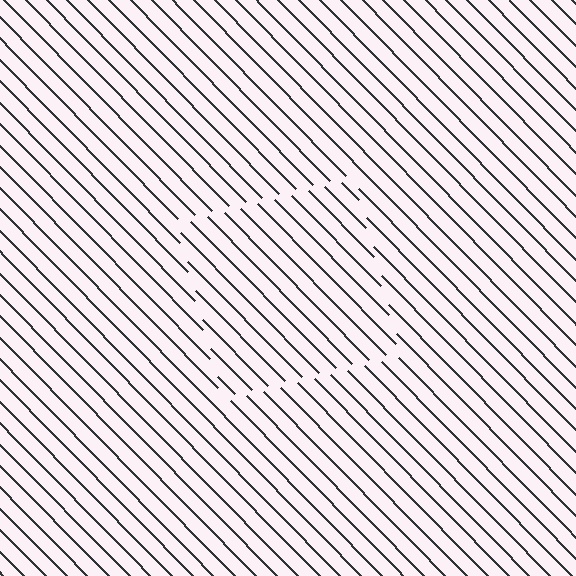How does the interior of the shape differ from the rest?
The interior of the shape contains the same grating, shifted by half a period — the contour is defined by the phase discontinuity where line-ends from the inner and outer gratings abut.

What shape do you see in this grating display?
An illusory square. The interior of the shape contains the same grating, shifted by half a period — the contour is defined by the phase discontinuity where line-ends from the inner and outer gratings abut.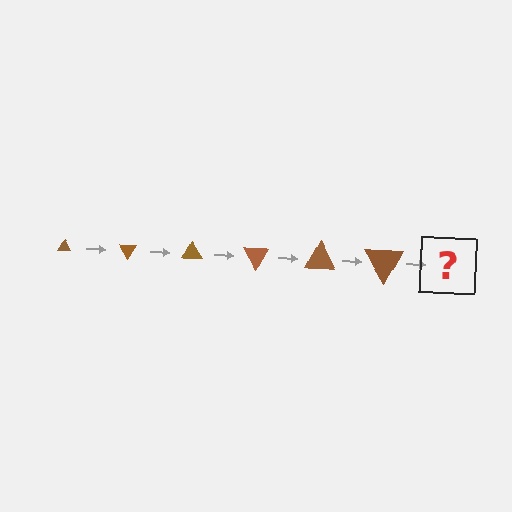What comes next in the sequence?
The next element should be a triangle, larger than the previous one and rotated 360 degrees from the start.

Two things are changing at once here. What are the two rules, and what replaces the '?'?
The two rules are that the triangle grows larger each step and it rotates 60 degrees each step. The '?' should be a triangle, larger than the previous one and rotated 360 degrees from the start.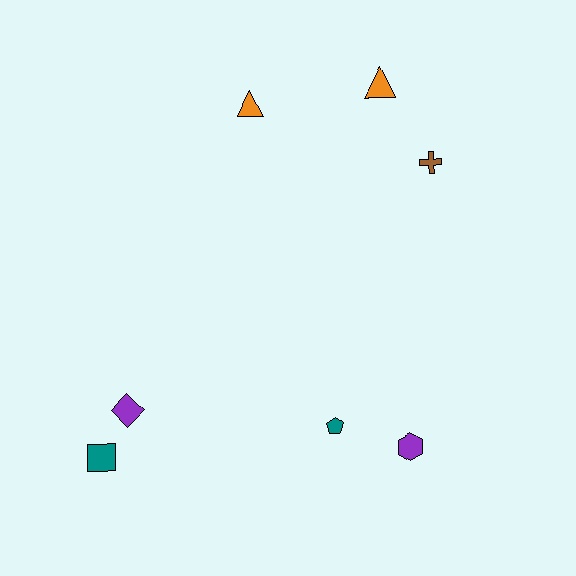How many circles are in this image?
There are no circles.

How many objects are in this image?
There are 7 objects.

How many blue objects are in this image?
There are no blue objects.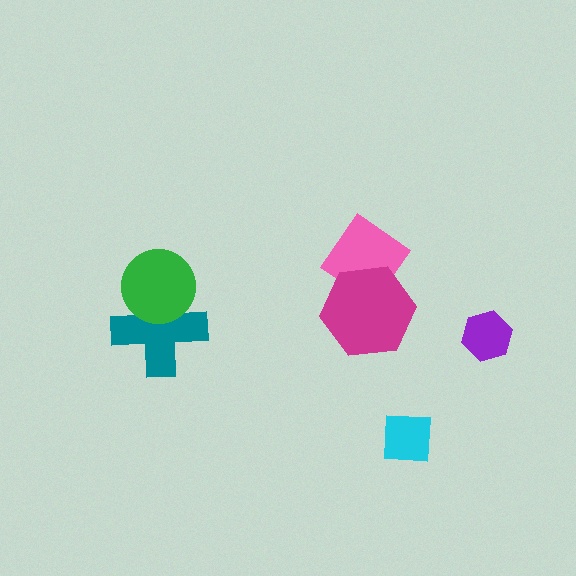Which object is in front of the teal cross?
The green circle is in front of the teal cross.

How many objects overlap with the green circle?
1 object overlaps with the green circle.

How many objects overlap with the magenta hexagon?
1 object overlaps with the magenta hexagon.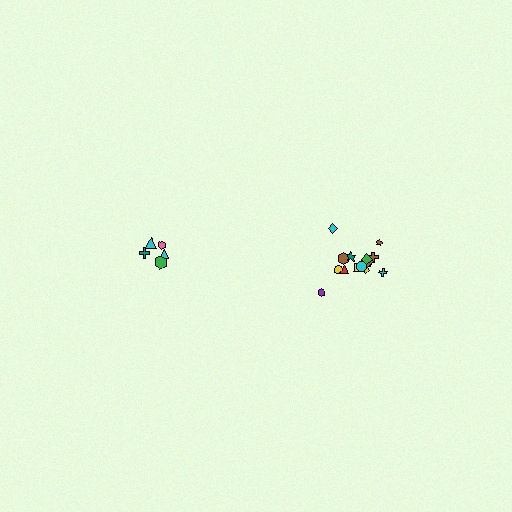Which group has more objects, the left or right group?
The right group.